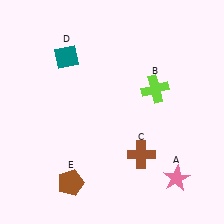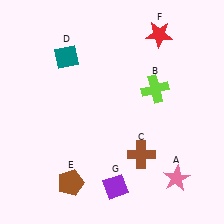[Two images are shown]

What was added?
A red star (F), a purple diamond (G) were added in Image 2.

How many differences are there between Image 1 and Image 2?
There are 2 differences between the two images.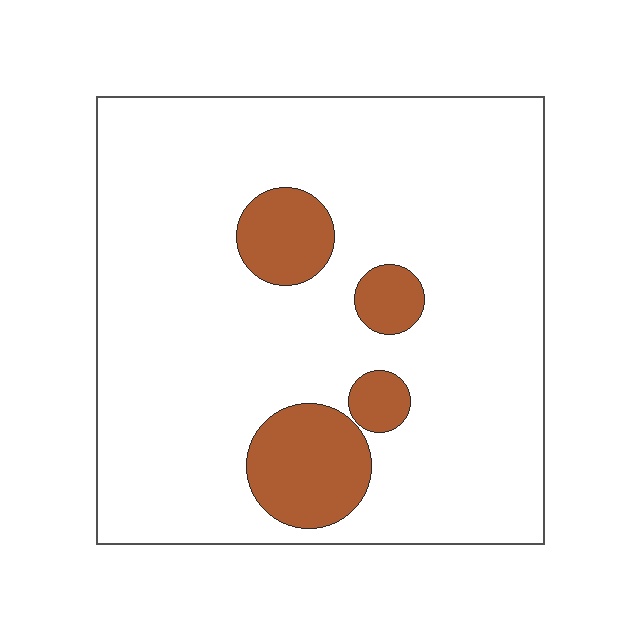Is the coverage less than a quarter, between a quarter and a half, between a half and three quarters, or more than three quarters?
Less than a quarter.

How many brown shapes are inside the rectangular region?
4.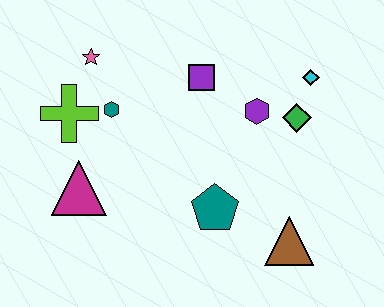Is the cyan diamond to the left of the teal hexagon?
No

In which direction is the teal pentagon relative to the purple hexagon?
The teal pentagon is below the purple hexagon.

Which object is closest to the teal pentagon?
The brown triangle is closest to the teal pentagon.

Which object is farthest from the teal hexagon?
The brown triangle is farthest from the teal hexagon.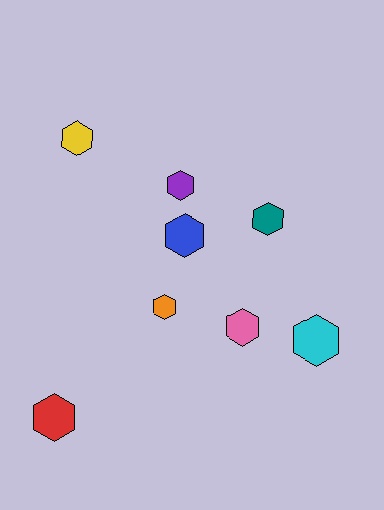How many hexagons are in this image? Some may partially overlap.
There are 8 hexagons.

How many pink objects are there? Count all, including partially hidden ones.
There is 1 pink object.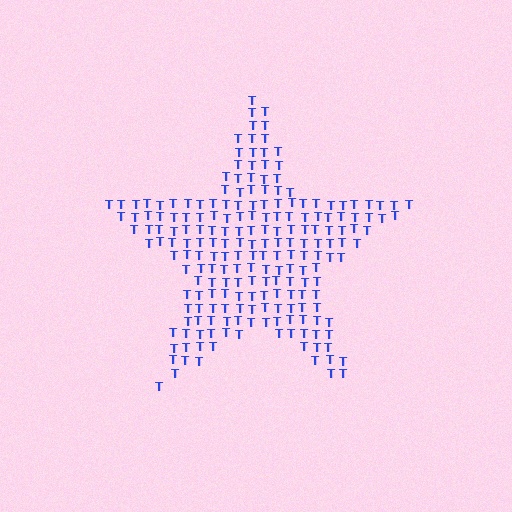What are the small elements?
The small elements are letter T's.